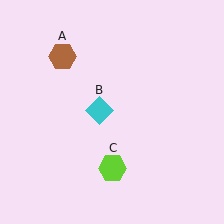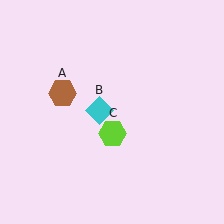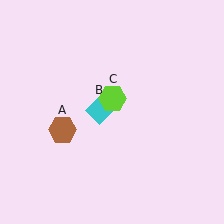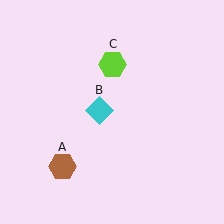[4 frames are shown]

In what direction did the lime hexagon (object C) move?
The lime hexagon (object C) moved up.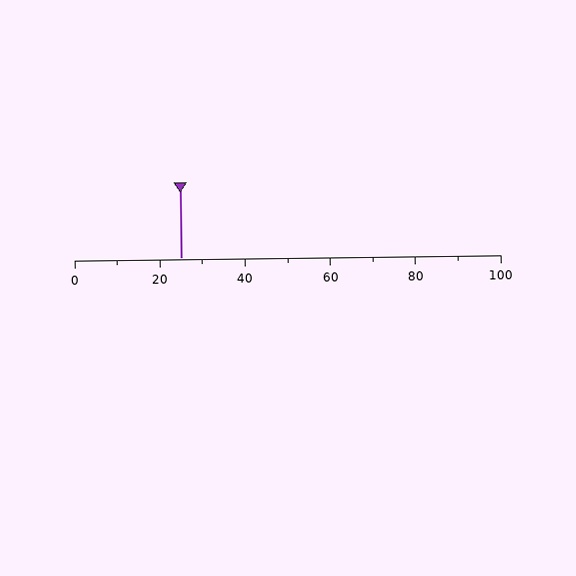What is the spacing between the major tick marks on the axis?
The major ticks are spaced 20 apart.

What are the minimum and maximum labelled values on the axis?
The axis runs from 0 to 100.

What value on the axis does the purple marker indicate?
The marker indicates approximately 25.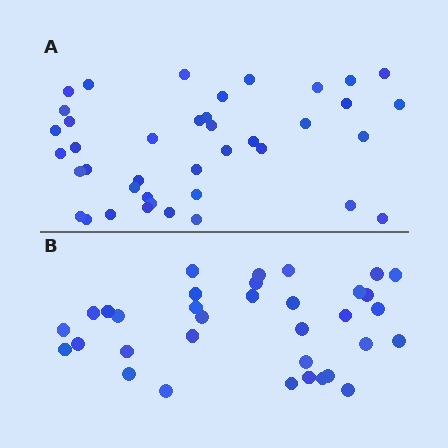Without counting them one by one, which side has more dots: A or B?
Region A (the top region) has more dots.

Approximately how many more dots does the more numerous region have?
Region A has about 6 more dots than region B.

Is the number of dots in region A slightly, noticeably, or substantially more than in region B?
Region A has only slightly more — the two regions are fairly close. The ratio is roughly 1.2 to 1.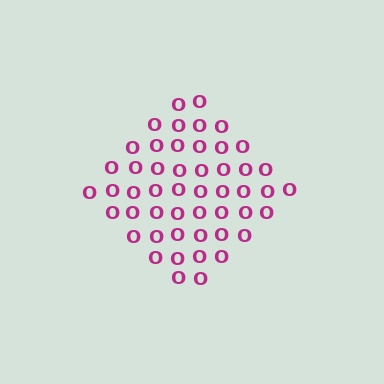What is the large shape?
The large shape is a diamond.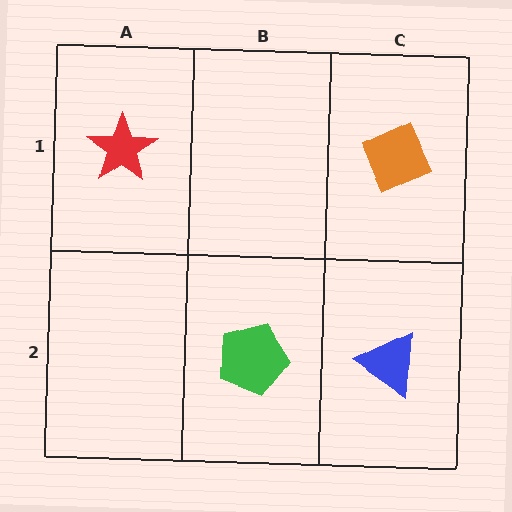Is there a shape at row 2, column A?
No, that cell is empty.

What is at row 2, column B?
A green pentagon.